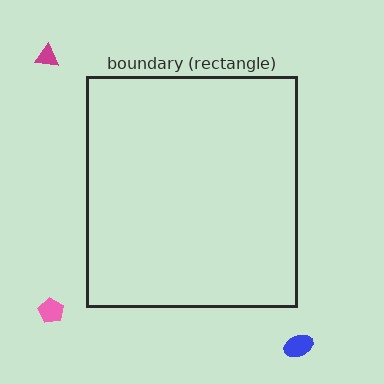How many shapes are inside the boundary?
0 inside, 3 outside.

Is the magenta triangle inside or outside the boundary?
Outside.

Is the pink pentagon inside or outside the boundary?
Outside.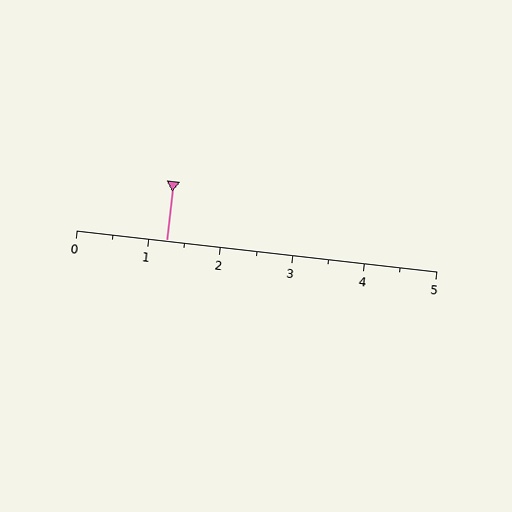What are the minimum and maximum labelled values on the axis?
The axis runs from 0 to 5.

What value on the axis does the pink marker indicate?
The marker indicates approximately 1.2.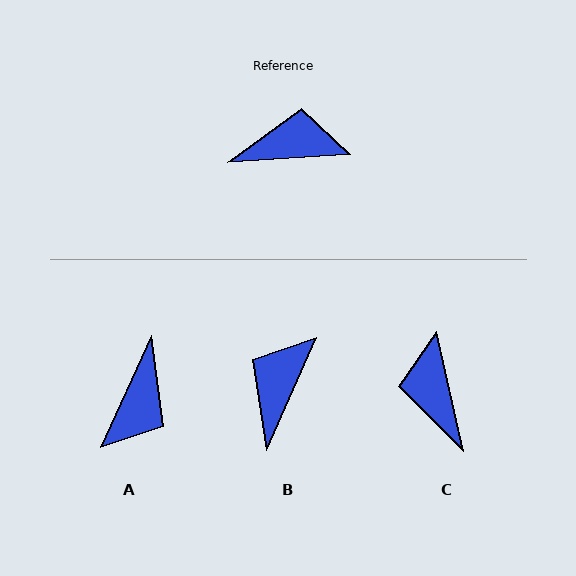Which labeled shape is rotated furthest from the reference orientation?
A, about 118 degrees away.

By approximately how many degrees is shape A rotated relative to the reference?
Approximately 118 degrees clockwise.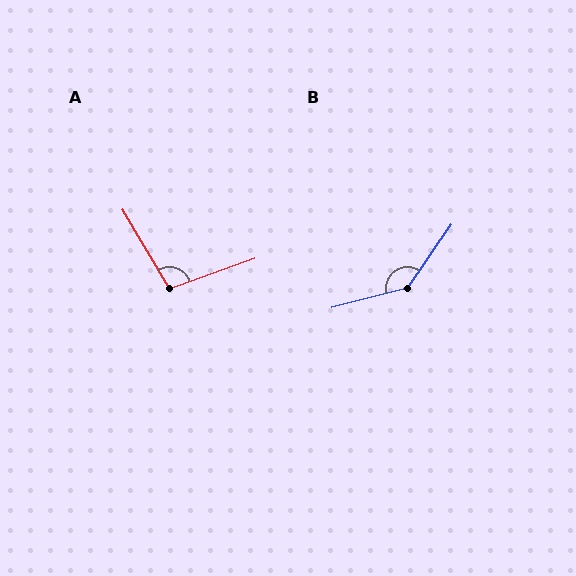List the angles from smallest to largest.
A (101°), B (139°).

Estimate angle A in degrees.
Approximately 101 degrees.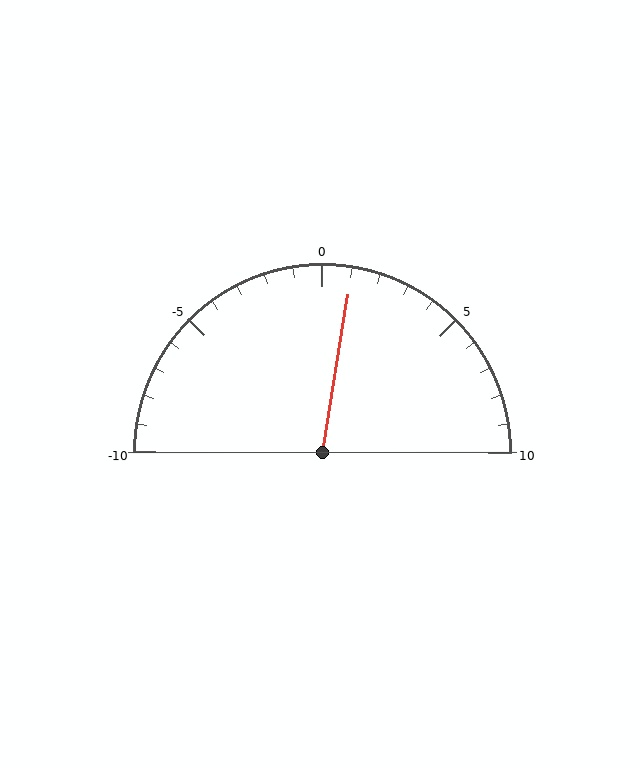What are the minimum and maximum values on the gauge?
The gauge ranges from -10 to 10.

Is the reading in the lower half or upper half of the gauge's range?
The reading is in the upper half of the range (-10 to 10).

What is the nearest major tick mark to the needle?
The nearest major tick mark is 0.